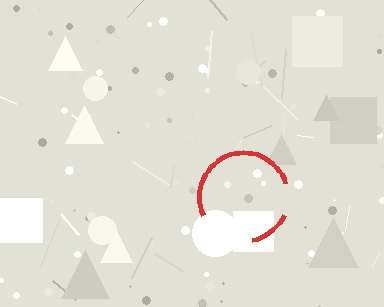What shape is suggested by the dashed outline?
The dashed outline suggests a circle.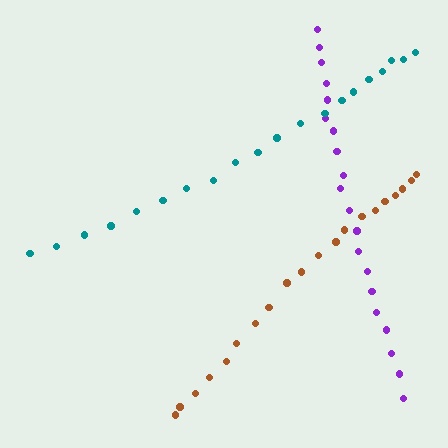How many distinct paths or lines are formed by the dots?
There are 3 distinct paths.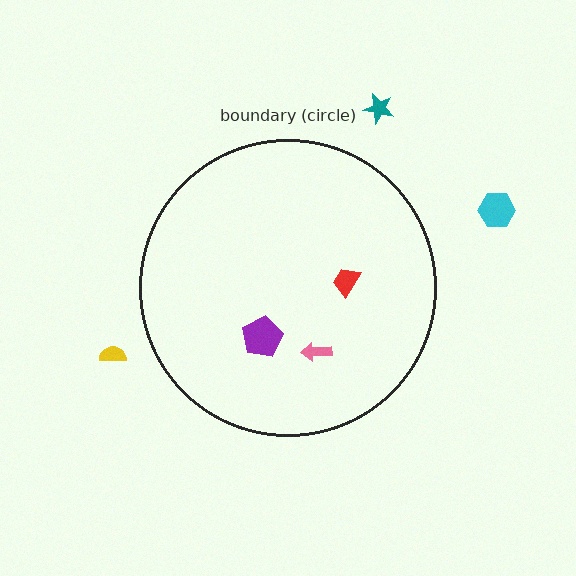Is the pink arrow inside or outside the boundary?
Inside.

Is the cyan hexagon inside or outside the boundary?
Outside.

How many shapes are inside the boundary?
3 inside, 3 outside.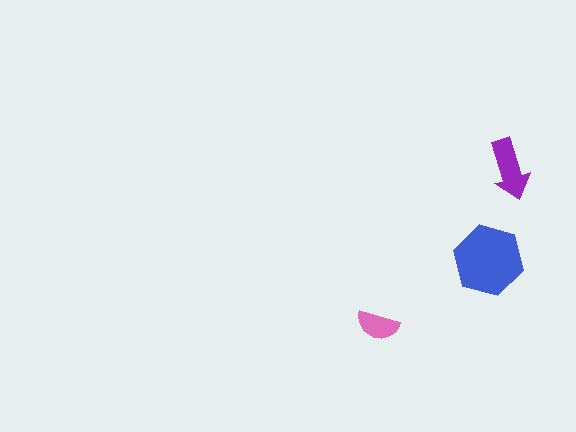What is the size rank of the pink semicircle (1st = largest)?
3rd.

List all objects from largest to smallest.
The blue hexagon, the purple arrow, the pink semicircle.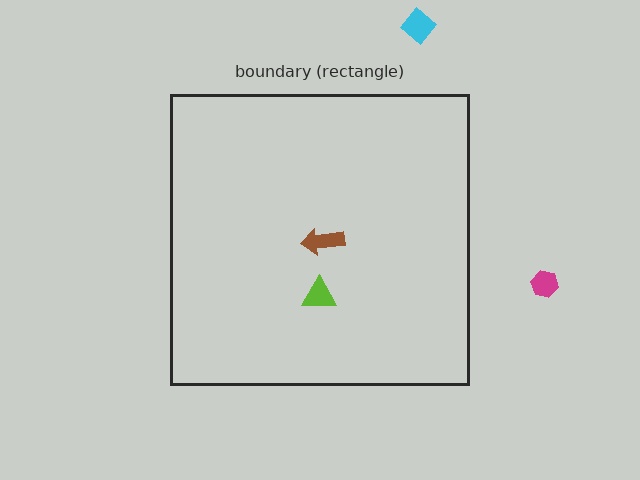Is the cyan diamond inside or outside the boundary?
Outside.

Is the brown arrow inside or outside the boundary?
Inside.